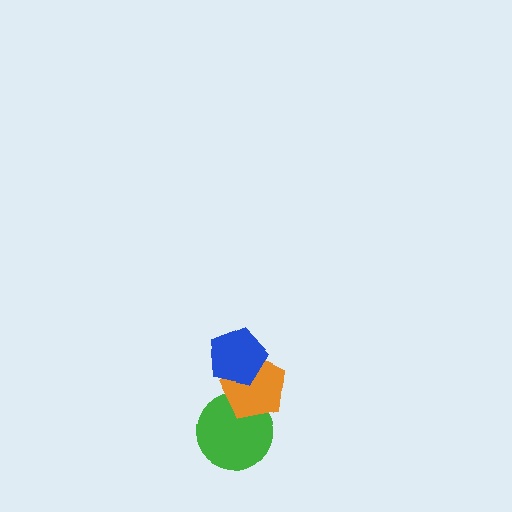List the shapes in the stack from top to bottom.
From top to bottom: the blue pentagon, the orange pentagon, the green circle.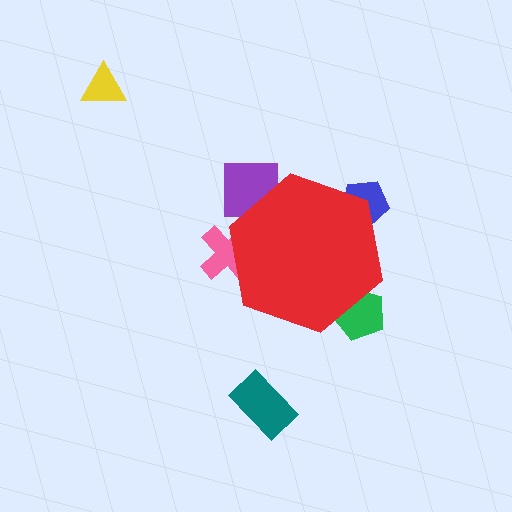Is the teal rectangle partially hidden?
No, the teal rectangle is fully visible.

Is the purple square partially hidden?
Yes, the purple square is partially hidden behind the red hexagon.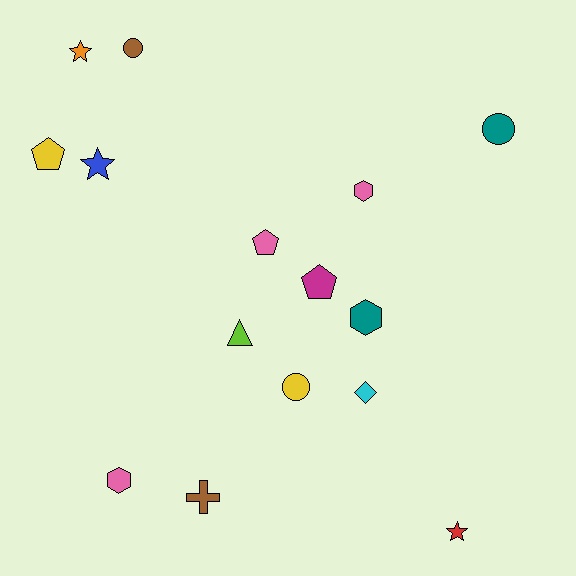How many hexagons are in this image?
There are 3 hexagons.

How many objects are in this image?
There are 15 objects.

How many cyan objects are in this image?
There is 1 cyan object.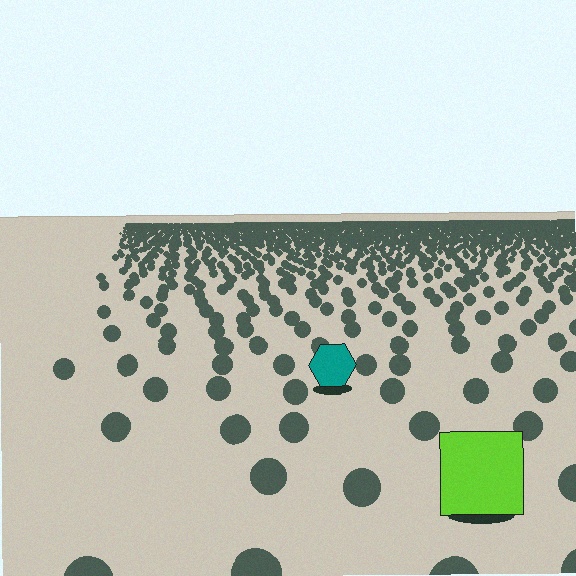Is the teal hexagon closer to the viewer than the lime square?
No. The lime square is closer — you can tell from the texture gradient: the ground texture is coarser near it.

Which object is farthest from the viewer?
The teal hexagon is farthest from the viewer. It appears smaller and the ground texture around it is denser.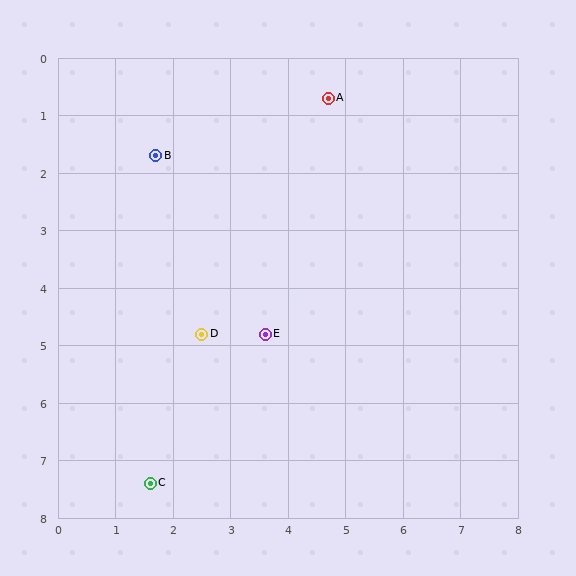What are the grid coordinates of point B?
Point B is at approximately (1.7, 1.7).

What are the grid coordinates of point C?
Point C is at approximately (1.6, 7.4).